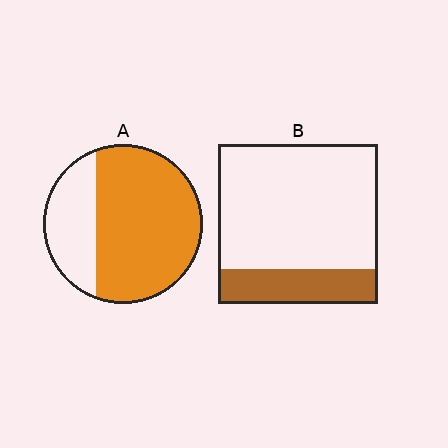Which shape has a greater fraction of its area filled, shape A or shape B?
Shape A.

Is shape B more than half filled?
No.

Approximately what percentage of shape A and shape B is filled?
A is approximately 70% and B is approximately 20%.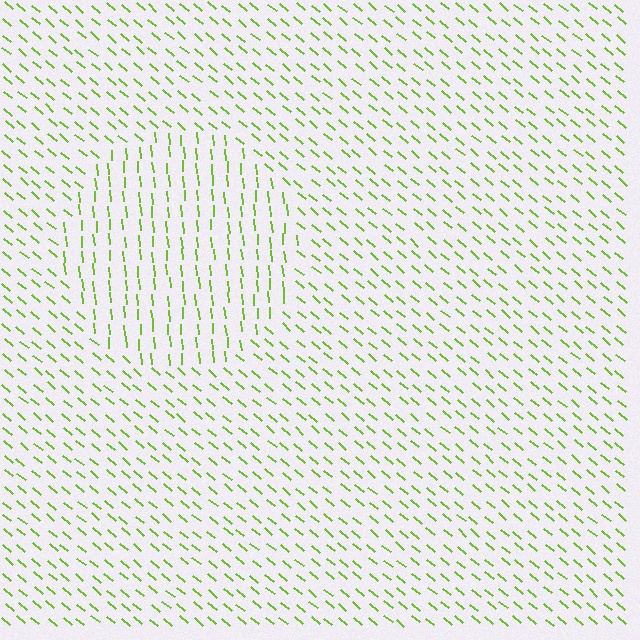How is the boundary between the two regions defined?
The boundary is defined purely by a change in line orientation (approximately 45 degrees difference). All lines are the same color and thickness.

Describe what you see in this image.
The image is filled with small lime line segments. A circle region in the image has lines oriented differently from the surrounding lines, creating a visible texture boundary.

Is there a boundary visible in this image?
Yes, there is a texture boundary formed by a change in line orientation.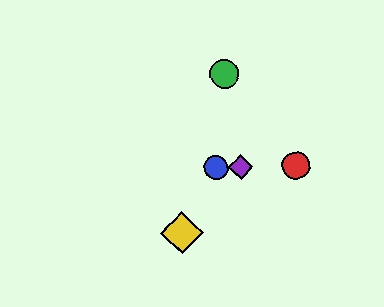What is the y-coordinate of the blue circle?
The blue circle is at y≈168.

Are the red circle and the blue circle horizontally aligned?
Yes, both are at y≈165.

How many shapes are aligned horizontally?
3 shapes (the red circle, the blue circle, the purple diamond) are aligned horizontally.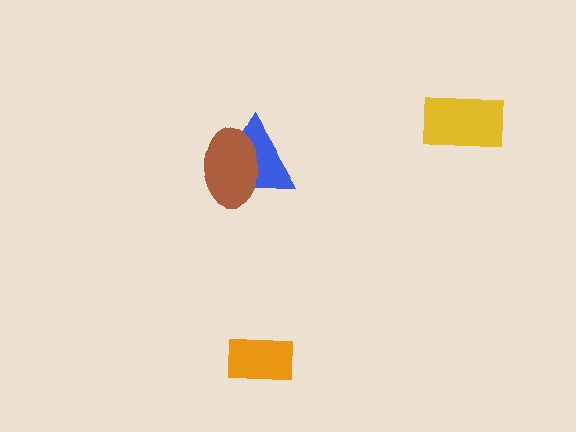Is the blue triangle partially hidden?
Yes, it is partially covered by another shape.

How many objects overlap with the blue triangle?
1 object overlaps with the blue triangle.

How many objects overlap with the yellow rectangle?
0 objects overlap with the yellow rectangle.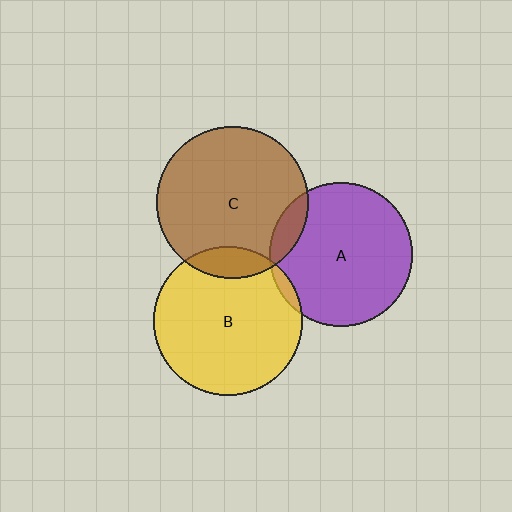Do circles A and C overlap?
Yes.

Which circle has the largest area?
Circle C (brown).